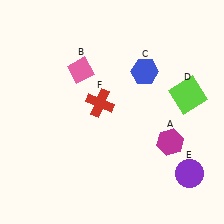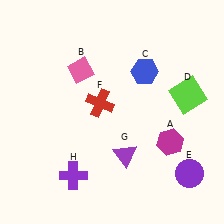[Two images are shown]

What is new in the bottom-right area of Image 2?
A purple triangle (G) was added in the bottom-right area of Image 2.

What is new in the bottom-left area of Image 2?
A purple cross (H) was added in the bottom-left area of Image 2.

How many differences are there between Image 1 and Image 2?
There are 2 differences between the two images.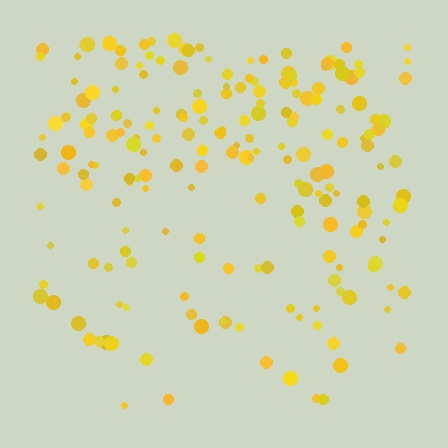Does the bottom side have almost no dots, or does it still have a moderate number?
Still a moderate number, just noticeably fewer than the top.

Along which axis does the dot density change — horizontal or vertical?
Vertical.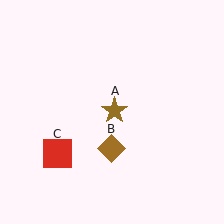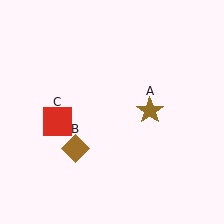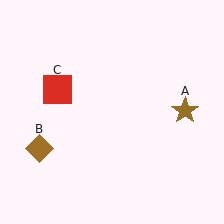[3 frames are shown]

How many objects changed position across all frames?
3 objects changed position: brown star (object A), brown diamond (object B), red square (object C).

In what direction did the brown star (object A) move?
The brown star (object A) moved right.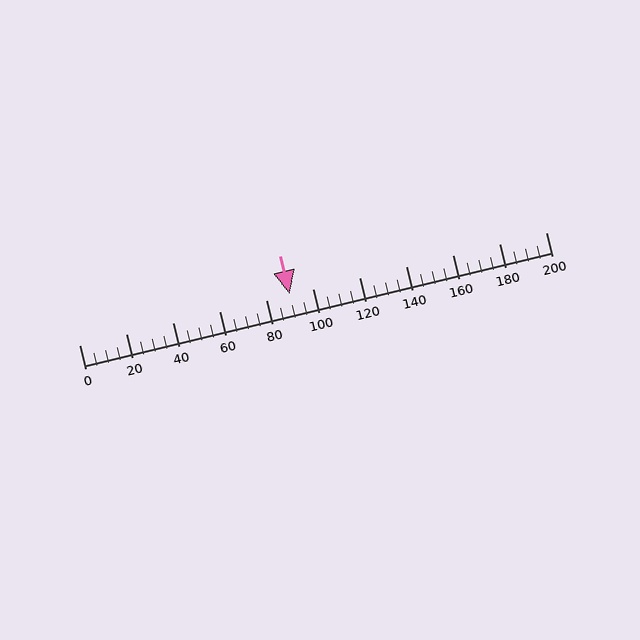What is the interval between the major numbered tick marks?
The major tick marks are spaced 20 units apart.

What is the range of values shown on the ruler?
The ruler shows values from 0 to 200.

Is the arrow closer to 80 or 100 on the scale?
The arrow is closer to 100.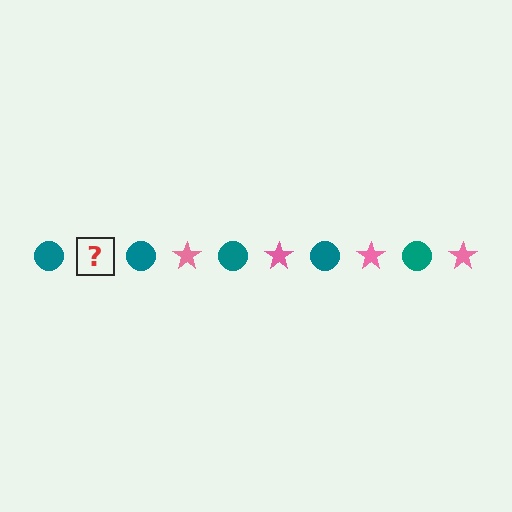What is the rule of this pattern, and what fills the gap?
The rule is that the pattern alternates between teal circle and pink star. The gap should be filled with a pink star.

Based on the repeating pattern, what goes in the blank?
The blank should be a pink star.